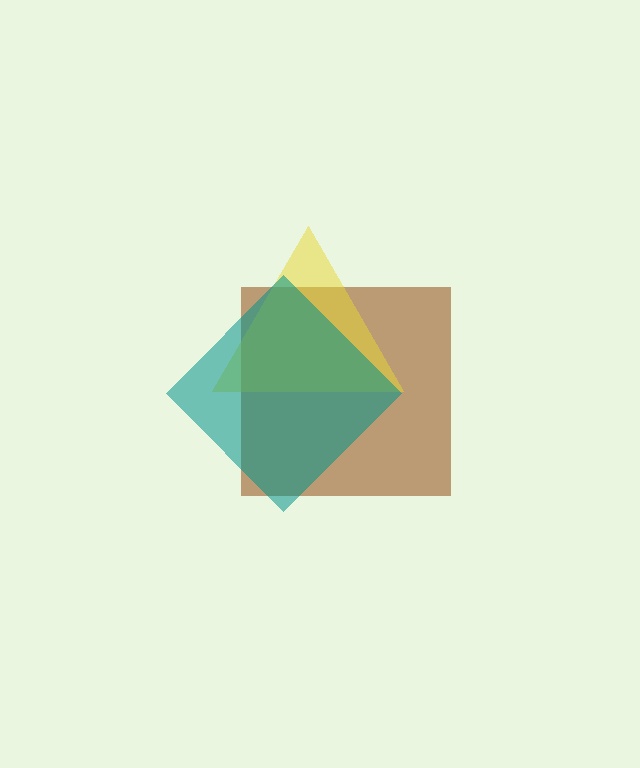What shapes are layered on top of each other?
The layered shapes are: a brown square, a yellow triangle, a teal diamond.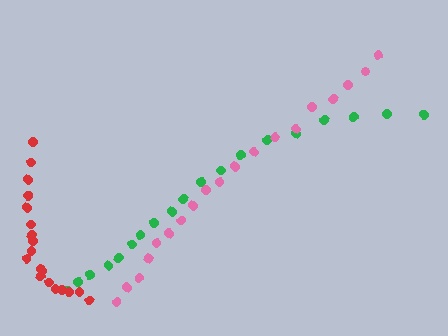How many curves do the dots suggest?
There are 3 distinct paths.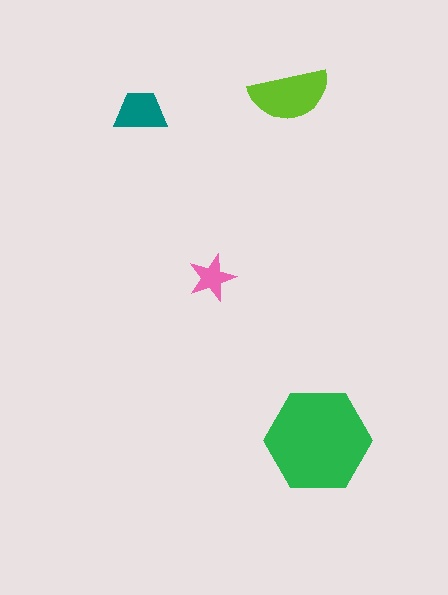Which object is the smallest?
The pink star.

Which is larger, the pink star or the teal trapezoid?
The teal trapezoid.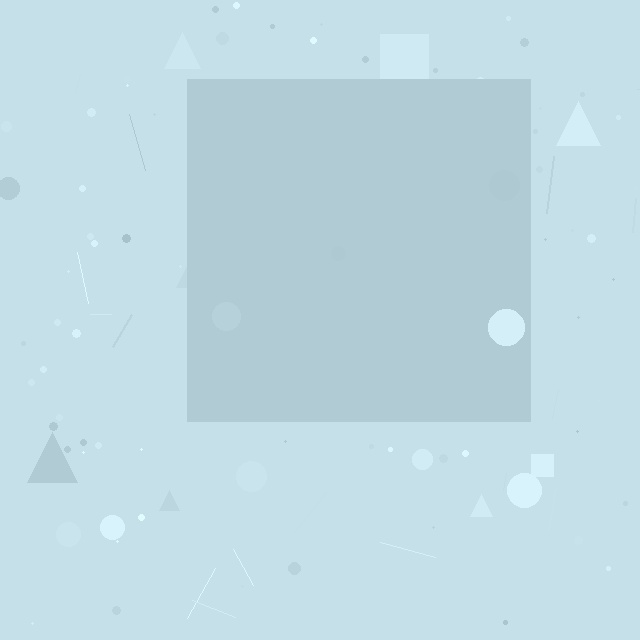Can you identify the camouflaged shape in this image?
The camouflaged shape is a square.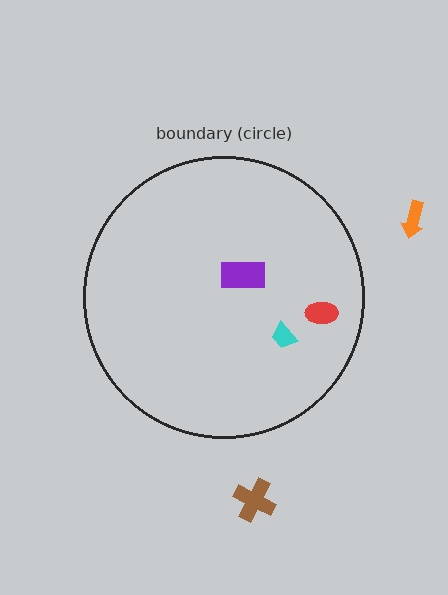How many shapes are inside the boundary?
3 inside, 2 outside.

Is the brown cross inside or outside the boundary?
Outside.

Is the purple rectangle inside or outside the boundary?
Inside.